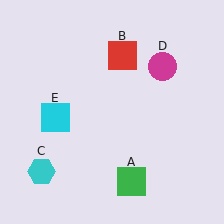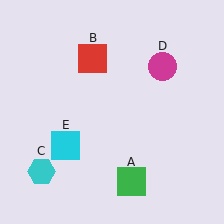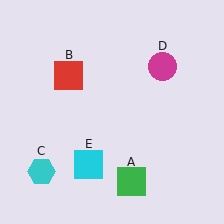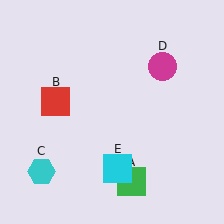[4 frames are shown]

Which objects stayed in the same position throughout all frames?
Green square (object A) and cyan hexagon (object C) and magenta circle (object D) remained stationary.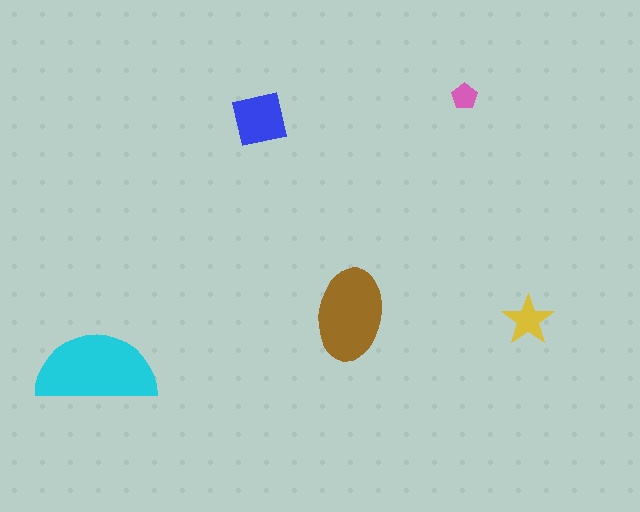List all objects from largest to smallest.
The cyan semicircle, the brown ellipse, the blue square, the yellow star, the pink pentagon.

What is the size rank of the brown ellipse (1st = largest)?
2nd.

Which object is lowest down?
The cyan semicircle is bottommost.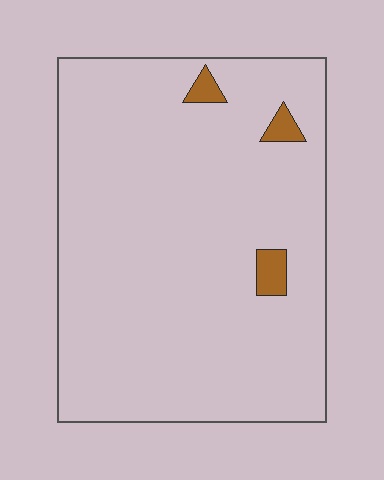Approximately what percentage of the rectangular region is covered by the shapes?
Approximately 5%.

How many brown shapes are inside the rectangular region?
3.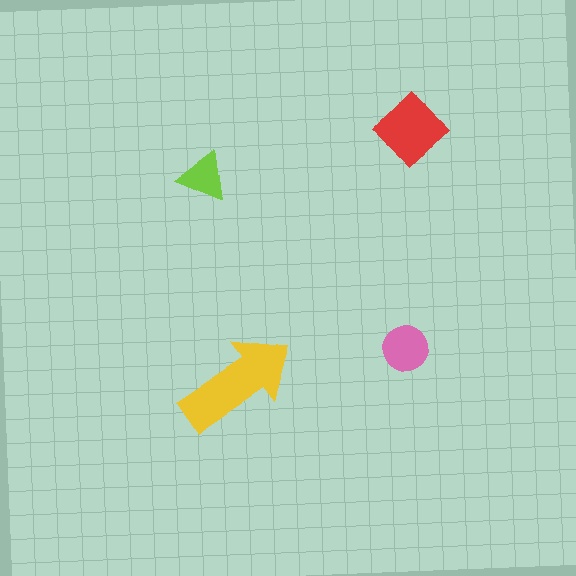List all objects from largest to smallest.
The yellow arrow, the red diamond, the pink circle, the lime triangle.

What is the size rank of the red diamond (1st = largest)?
2nd.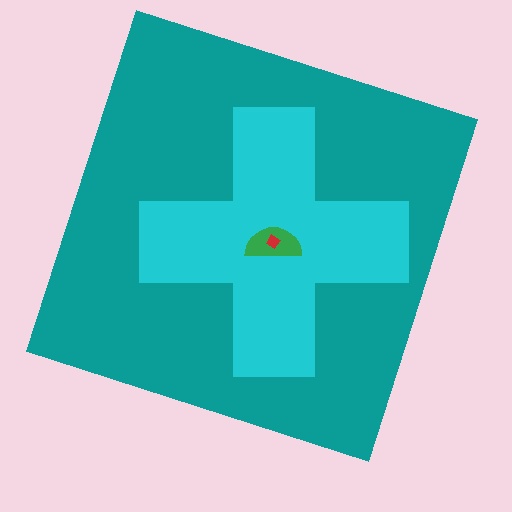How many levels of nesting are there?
4.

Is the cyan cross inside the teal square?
Yes.